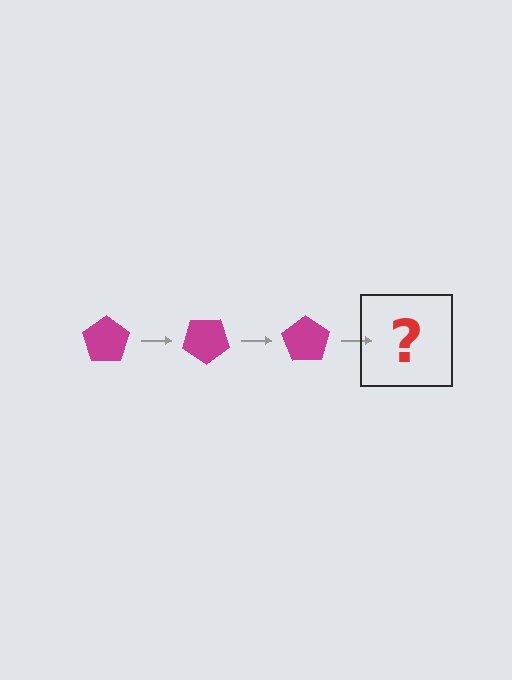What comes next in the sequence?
The next element should be a magenta pentagon rotated 105 degrees.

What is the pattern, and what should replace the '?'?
The pattern is that the pentagon rotates 35 degrees each step. The '?' should be a magenta pentagon rotated 105 degrees.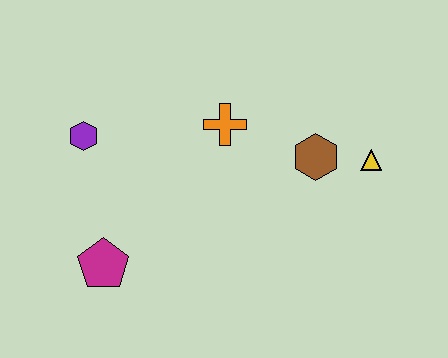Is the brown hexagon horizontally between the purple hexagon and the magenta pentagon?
No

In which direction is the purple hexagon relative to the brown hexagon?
The purple hexagon is to the left of the brown hexagon.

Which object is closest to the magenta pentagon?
The purple hexagon is closest to the magenta pentagon.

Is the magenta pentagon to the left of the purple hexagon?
No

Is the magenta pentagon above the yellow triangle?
No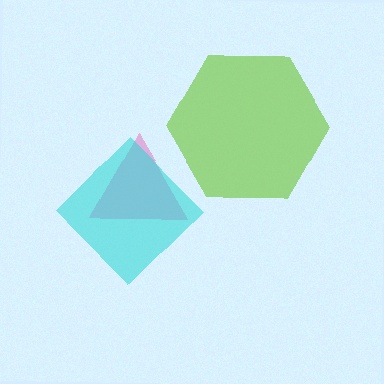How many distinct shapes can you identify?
There are 3 distinct shapes: a pink triangle, a cyan diamond, a lime hexagon.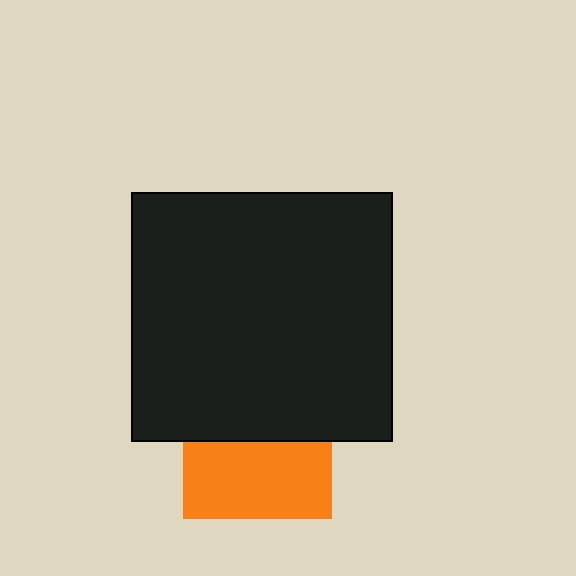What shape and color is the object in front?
The object in front is a black rectangle.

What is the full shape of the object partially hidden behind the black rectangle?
The partially hidden object is an orange square.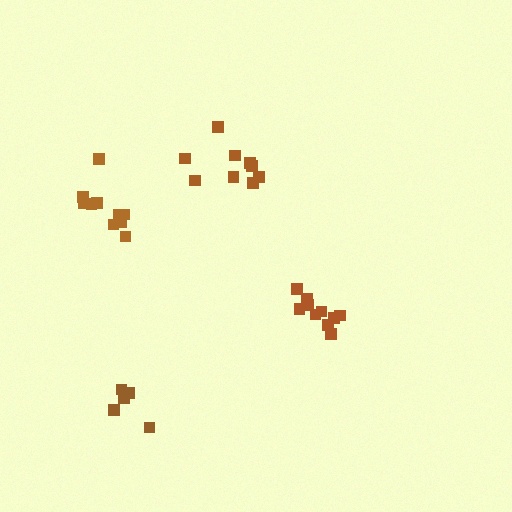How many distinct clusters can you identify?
There are 4 distinct clusters.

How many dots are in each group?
Group 1: 10 dots, Group 2: 5 dots, Group 3: 10 dots, Group 4: 9 dots (34 total).